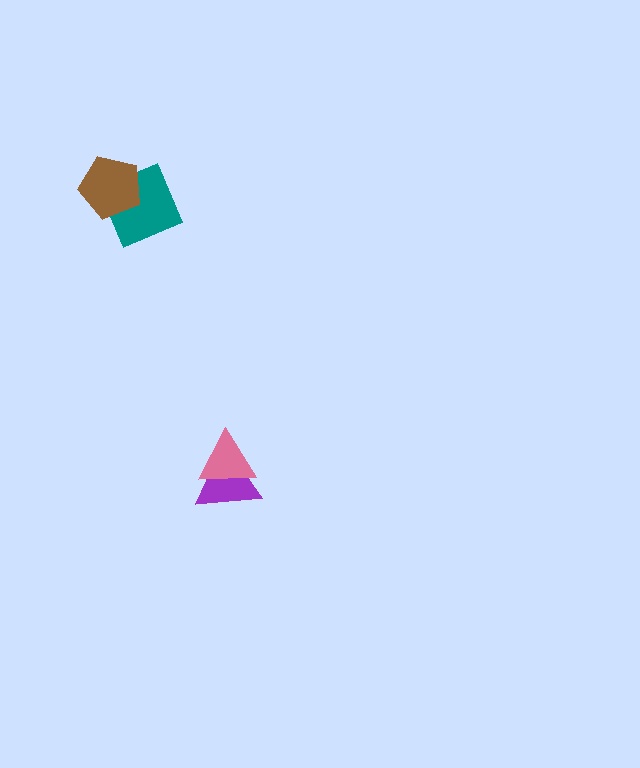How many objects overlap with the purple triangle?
1 object overlaps with the purple triangle.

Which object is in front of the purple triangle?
The pink triangle is in front of the purple triangle.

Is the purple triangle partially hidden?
Yes, it is partially covered by another shape.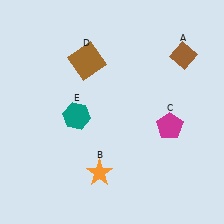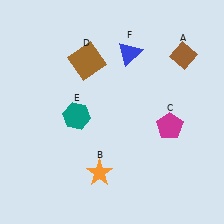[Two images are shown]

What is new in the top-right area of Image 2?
A blue triangle (F) was added in the top-right area of Image 2.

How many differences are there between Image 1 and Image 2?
There is 1 difference between the two images.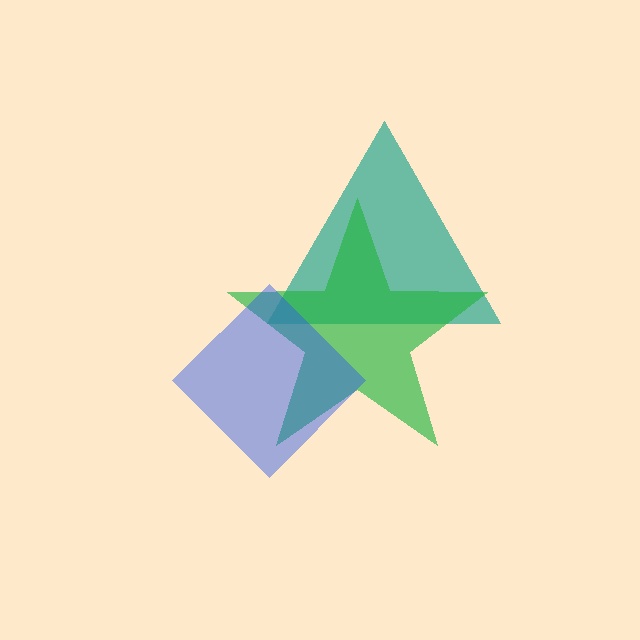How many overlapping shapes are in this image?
There are 3 overlapping shapes in the image.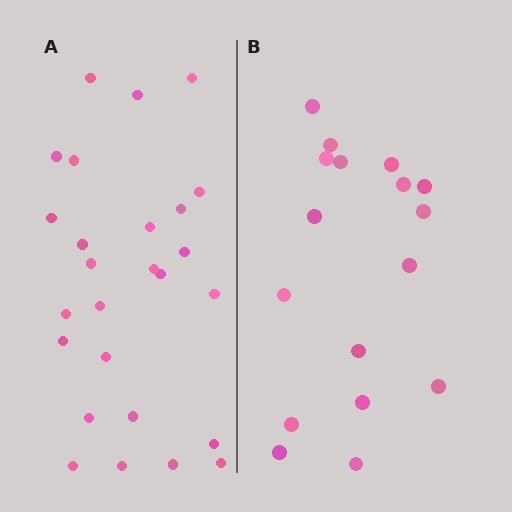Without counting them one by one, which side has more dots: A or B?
Region A (the left region) has more dots.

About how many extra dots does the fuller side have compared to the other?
Region A has roughly 8 or so more dots than region B.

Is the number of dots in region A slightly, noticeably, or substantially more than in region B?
Region A has substantially more. The ratio is roughly 1.5 to 1.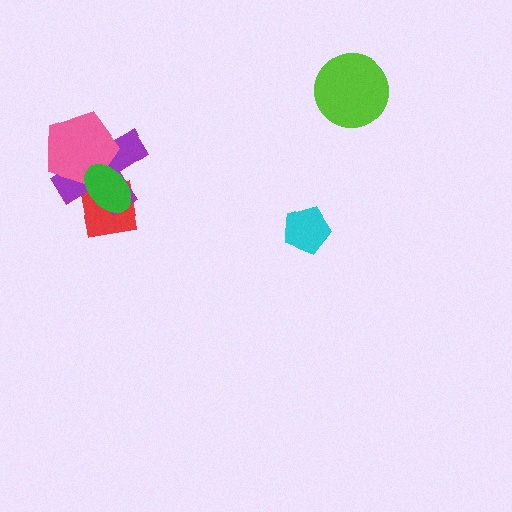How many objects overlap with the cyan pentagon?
0 objects overlap with the cyan pentagon.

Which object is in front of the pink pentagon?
The green ellipse is in front of the pink pentagon.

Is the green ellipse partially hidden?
No, no other shape covers it.